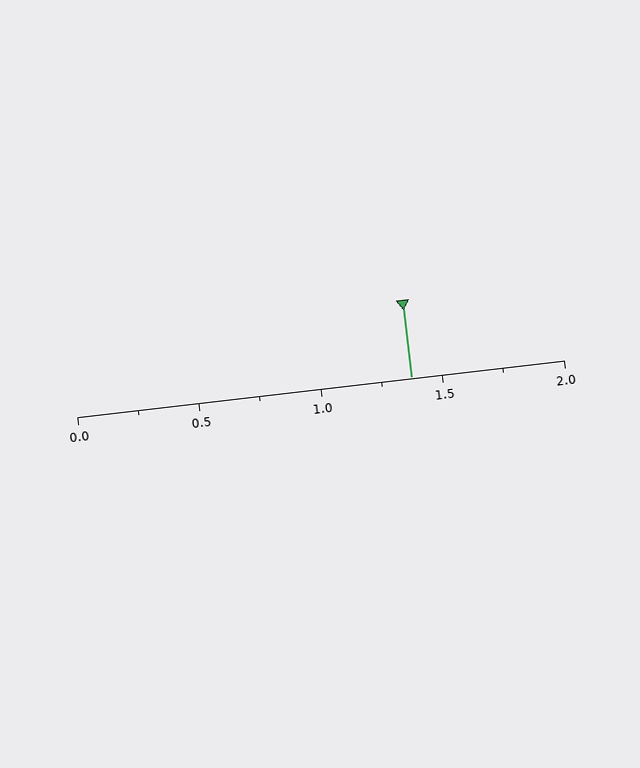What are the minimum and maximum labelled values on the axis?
The axis runs from 0.0 to 2.0.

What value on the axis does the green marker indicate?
The marker indicates approximately 1.38.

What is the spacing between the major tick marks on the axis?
The major ticks are spaced 0.5 apart.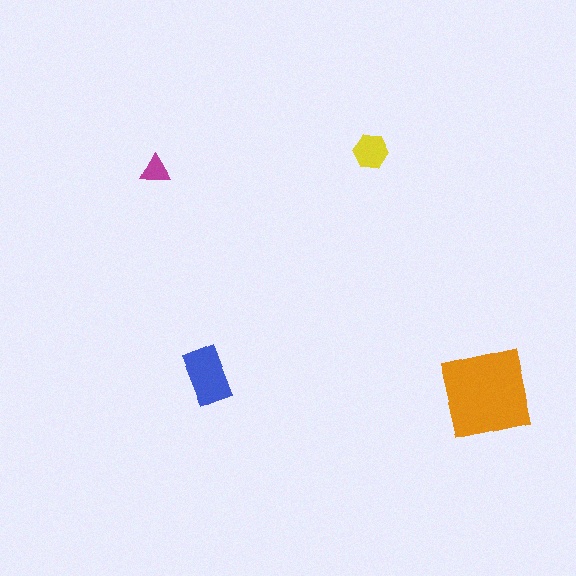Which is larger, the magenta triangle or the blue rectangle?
The blue rectangle.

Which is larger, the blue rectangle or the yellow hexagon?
The blue rectangle.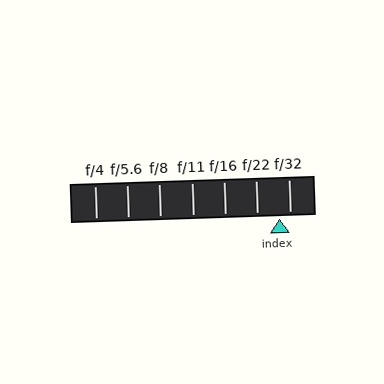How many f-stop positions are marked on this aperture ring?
There are 7 f-stop positions marked.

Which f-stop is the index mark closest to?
The index mark is closest to f/32.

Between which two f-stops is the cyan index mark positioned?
The index mark is between f/22 and f/32.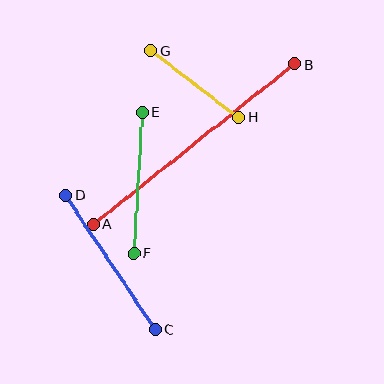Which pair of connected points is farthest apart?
Points A and B are farthest apart.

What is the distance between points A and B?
The distance is approximately 257 pixels.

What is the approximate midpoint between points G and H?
The midpoint is at approximately (195, 84) pixels.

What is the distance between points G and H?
The distance is approximately 110 pixels.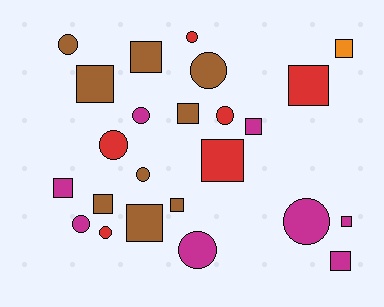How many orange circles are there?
There are no orange circles.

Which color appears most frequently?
Brown, with 9 objects.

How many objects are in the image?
There are 24 objects.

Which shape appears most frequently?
Square, with 13 objects.